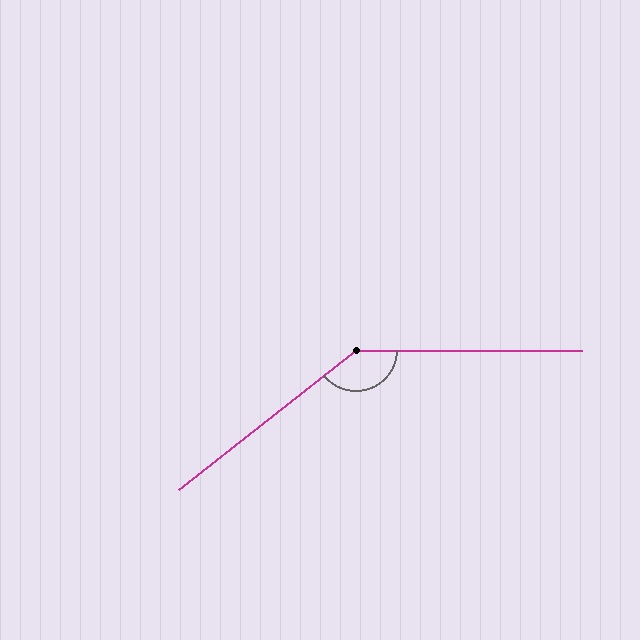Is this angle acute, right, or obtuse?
It is obtuse.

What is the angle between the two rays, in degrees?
Approximately 142 degrees.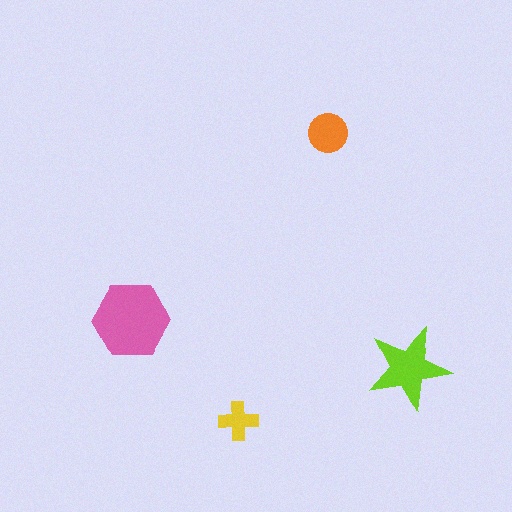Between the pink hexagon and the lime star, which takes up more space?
The pink hexagon.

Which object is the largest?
The pink hexagon.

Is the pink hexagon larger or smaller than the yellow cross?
Larger.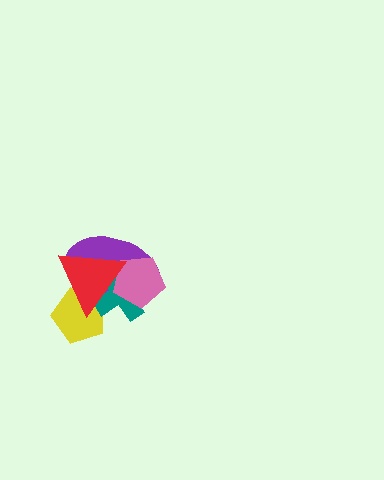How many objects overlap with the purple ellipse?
4 objects overlap with the purple ellipse.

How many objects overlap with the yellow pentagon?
3 objects overlap with the yellow pentagon.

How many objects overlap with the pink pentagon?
3 objects overlap with the pink pentagon.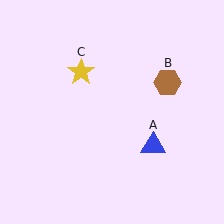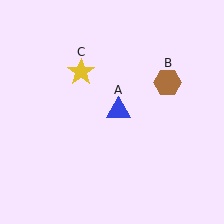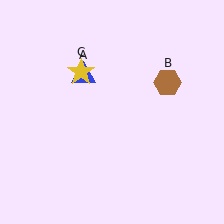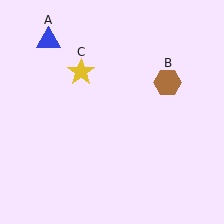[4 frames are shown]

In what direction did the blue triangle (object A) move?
The blue triangle (object A) moved up and to the left.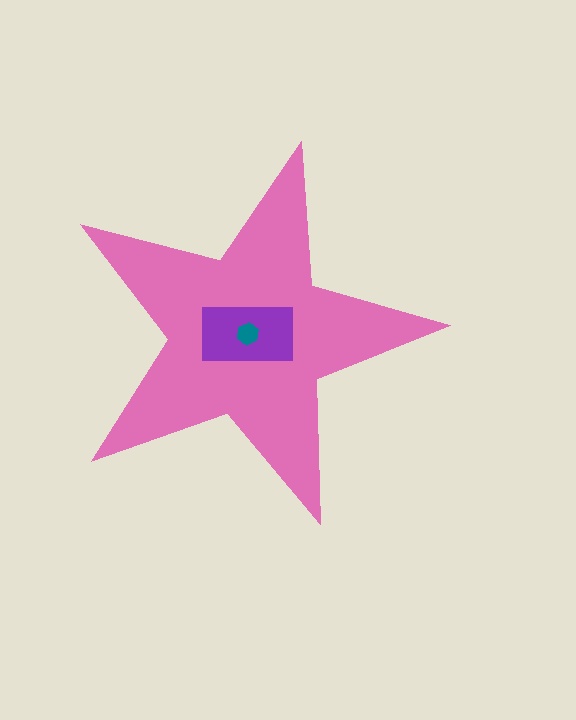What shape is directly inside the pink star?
The purple rectangle.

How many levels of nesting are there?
3.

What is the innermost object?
The teal hexagon.